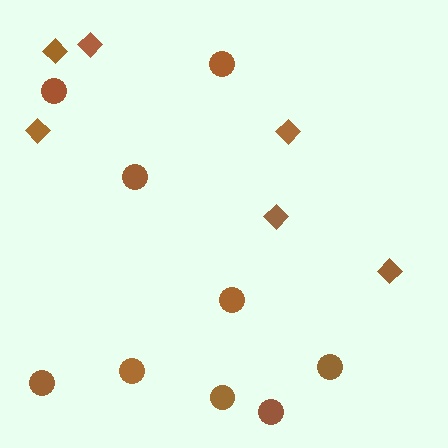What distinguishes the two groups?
There are 2 groups: one group of circles (9) and one group of diamonds (6).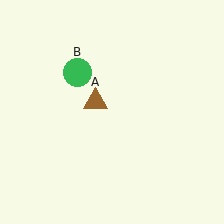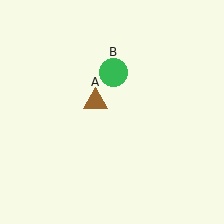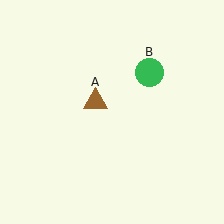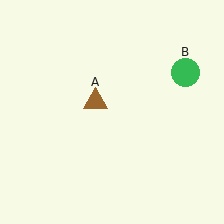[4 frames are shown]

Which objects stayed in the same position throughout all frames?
Brown triangle (object A) remained stationary.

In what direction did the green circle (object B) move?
The green circle (object B) moved right.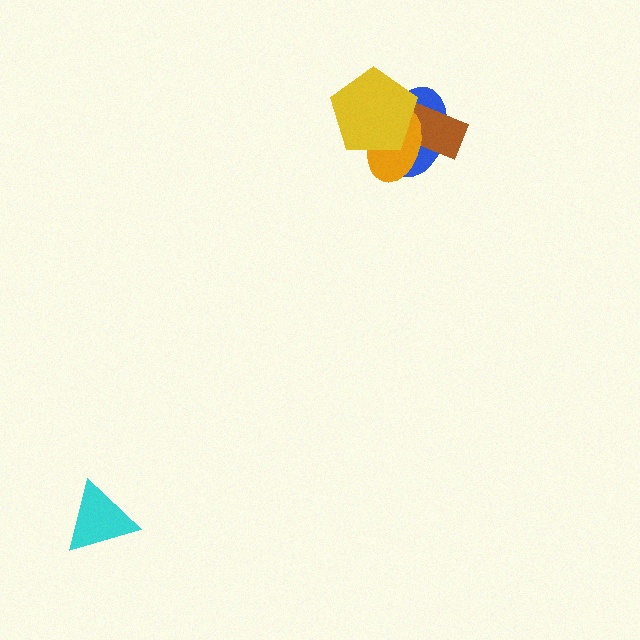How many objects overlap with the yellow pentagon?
3 objects overlap with the yellow pentagon.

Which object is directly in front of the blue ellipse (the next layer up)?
The brown rectangle is directly in front of the blue ellipse.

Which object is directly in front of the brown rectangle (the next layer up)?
The orange ellipse is directly in front of the brown rectangle.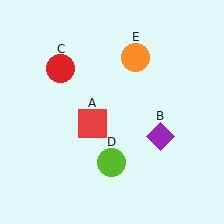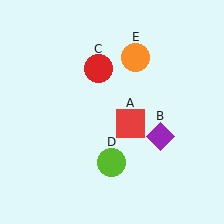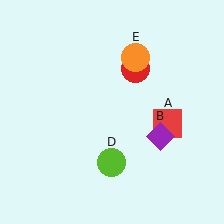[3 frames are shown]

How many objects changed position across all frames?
2 objects changed position: red square (object A), red circle (object C).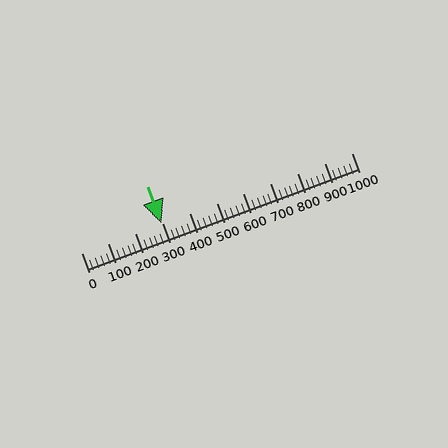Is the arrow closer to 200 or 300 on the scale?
The arrow is closer to 300.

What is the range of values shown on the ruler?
The ruler shows values from 0 to 1000.